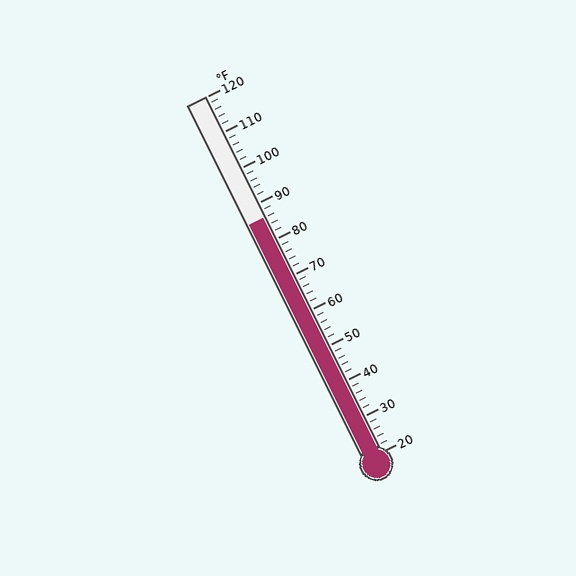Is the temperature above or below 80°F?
The temperature is above 80°F.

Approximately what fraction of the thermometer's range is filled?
The thermometer is filled to approximately 65% of its range.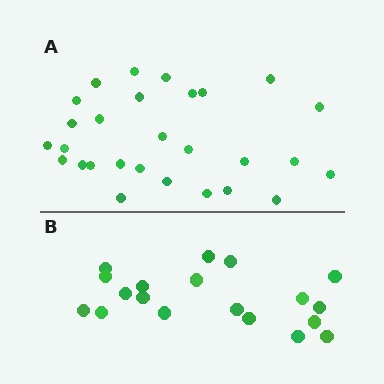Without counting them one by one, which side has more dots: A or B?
Region A (the top region) has more dots.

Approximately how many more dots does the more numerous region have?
Region A has roughly 8 or so more dots than region B.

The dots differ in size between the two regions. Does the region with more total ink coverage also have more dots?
No. Region B has more total ink coverage because its dots are larger, but region A actually contains more individual dots. Total area can be misleading — the number of items is what matters here.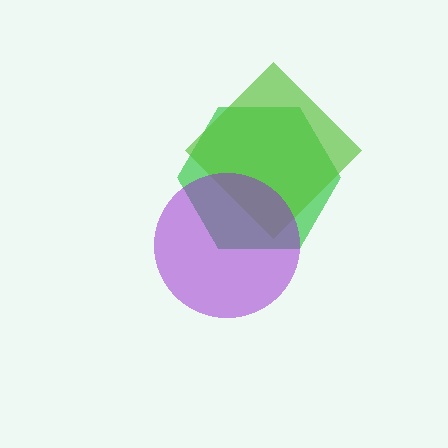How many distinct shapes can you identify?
There are 3 distinct shapes: a green hexagon, a lime diamond, a purple circle.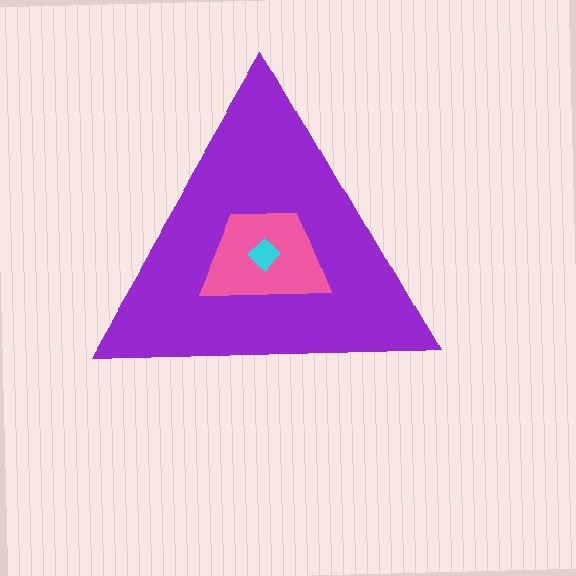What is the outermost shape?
The purple triangle.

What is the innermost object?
The cyan diamond.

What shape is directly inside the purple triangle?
The pink trapezoid.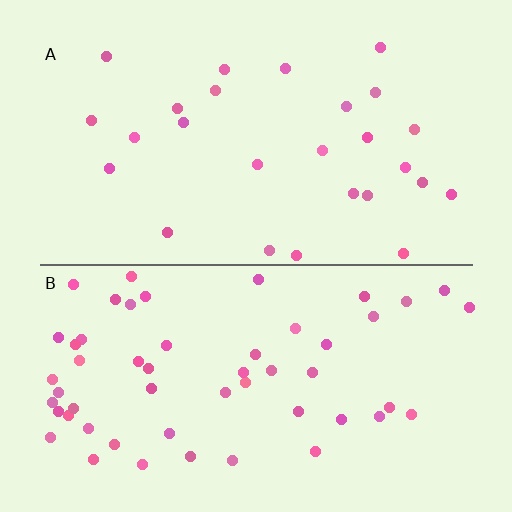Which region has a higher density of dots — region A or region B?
B (the bottom).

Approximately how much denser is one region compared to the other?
Approximately 2.0× — region B over region A.